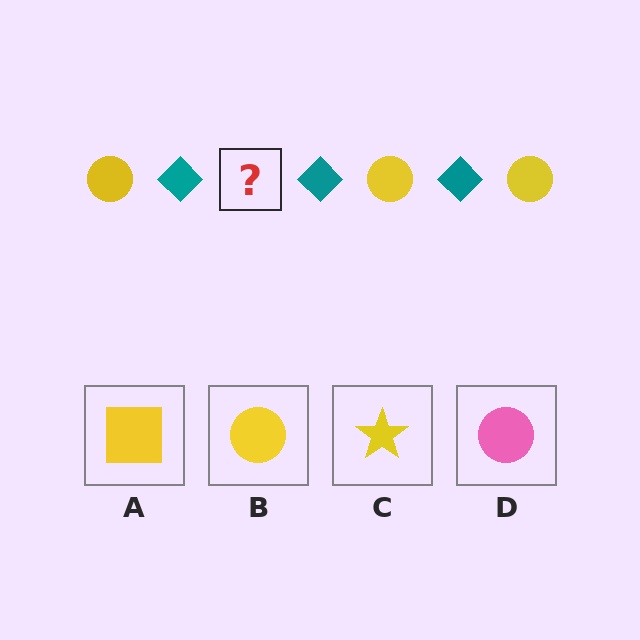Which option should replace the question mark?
Option B.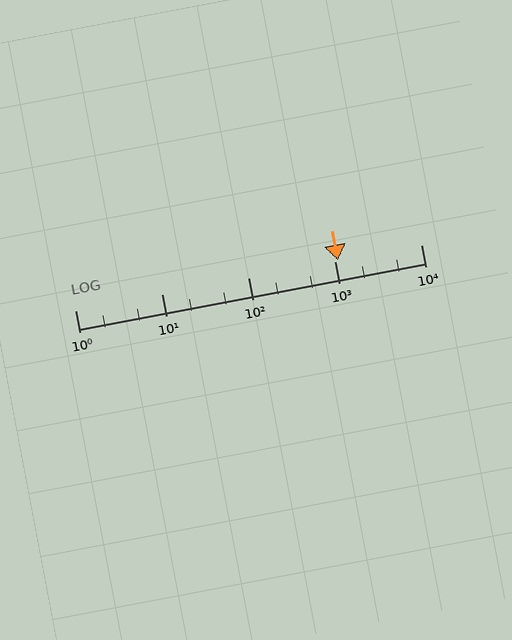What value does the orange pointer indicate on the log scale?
The pointer indicates approximately 1100.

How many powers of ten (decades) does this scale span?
The scale spans 4 decades, from 1 to 10000.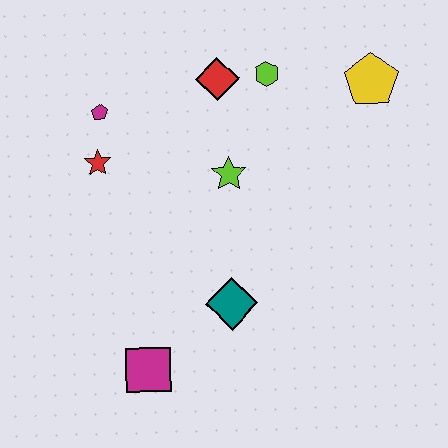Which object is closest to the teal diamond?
The magenta square is closest to the teal diamond.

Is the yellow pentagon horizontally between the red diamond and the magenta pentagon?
No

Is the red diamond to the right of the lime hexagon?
No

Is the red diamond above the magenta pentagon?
Yes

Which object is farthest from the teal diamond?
The yellow pentagon is farthest from the teal diamond.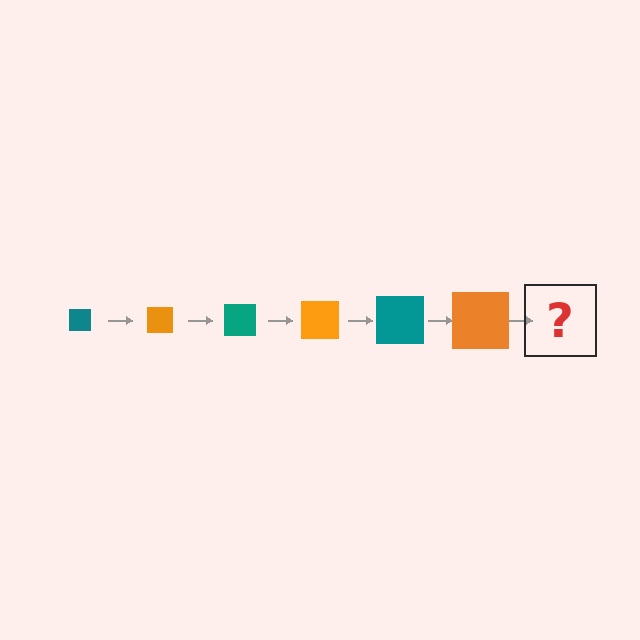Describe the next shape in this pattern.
It should be a teal square, larger than the previous one.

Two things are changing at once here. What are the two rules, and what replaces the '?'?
The two rules are that the square grows larger each step and the color cycles through teal and orange. The '?' should be a teal square, larger than the previous one.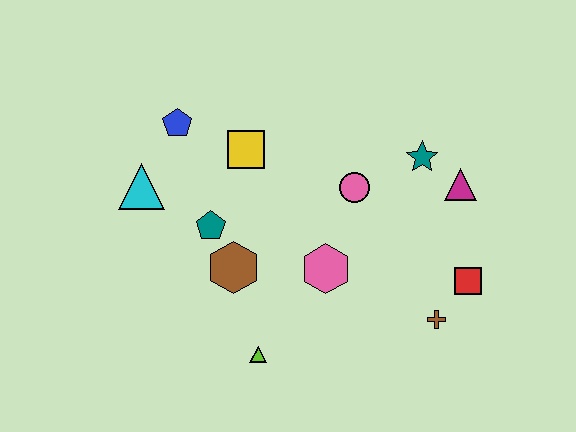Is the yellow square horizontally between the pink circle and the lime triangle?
No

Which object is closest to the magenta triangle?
The teal star is closest to the magenta triangle.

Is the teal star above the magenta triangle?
Yes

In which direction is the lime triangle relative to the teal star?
The lime triangle is below the teal star.